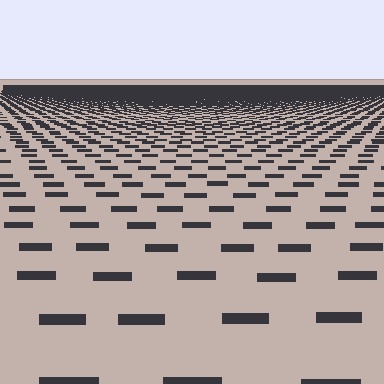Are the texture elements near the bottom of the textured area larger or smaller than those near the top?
Larger. Near the bottom, elements are closer to the viewer and appear at a bigger on-screen size.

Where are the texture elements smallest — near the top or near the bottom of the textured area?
Near the top.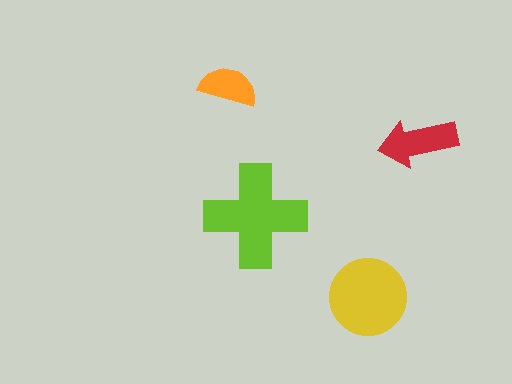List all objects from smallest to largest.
The orange semicircle, the red arrow, the yellow circle, the lime cross.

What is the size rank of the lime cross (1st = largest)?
1st.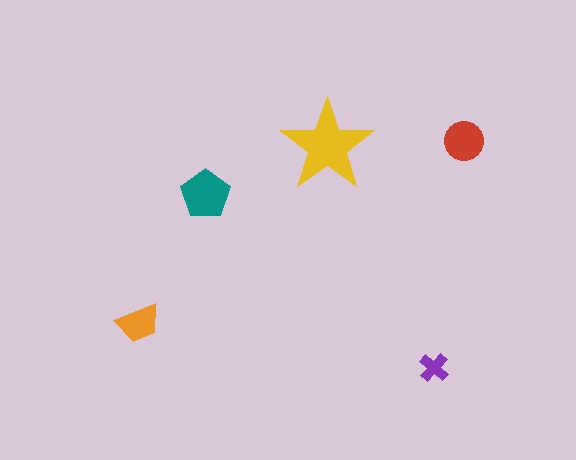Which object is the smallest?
The purple cross.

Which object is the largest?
The yellow star.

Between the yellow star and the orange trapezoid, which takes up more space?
The yellow star.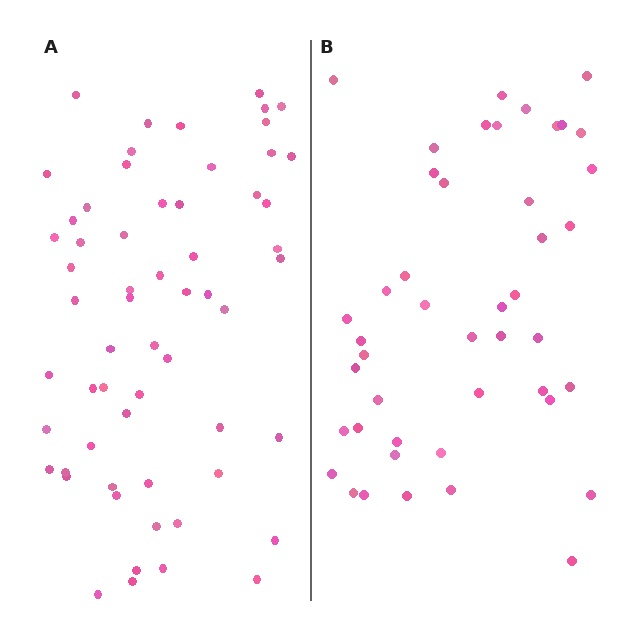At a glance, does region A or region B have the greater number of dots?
Region A (the left region) has more dots.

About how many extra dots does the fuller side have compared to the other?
Region A has approximately 15 more dots than region B.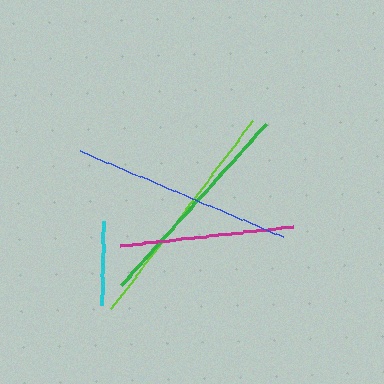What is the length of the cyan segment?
The cyan segment is approximately 84 pixels long.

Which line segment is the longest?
The lime line is the longest at approximately 235 pixels.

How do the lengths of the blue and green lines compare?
The blue and green lines are approximately the same length.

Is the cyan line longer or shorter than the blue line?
The blue line is longer than the cyan line.